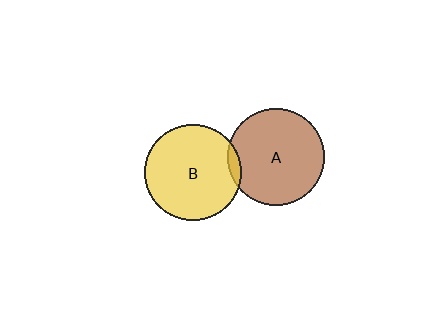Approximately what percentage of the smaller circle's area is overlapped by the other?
Approximately 5%.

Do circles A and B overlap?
Yes.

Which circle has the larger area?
Circle A (brown).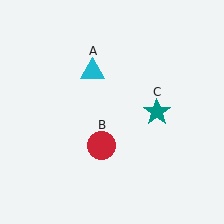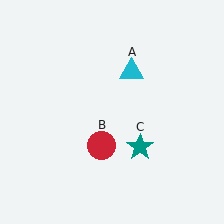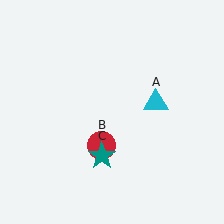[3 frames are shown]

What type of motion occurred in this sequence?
The cyan triangle (object A), teal star (object C) rotated clockwise around the center of the scene.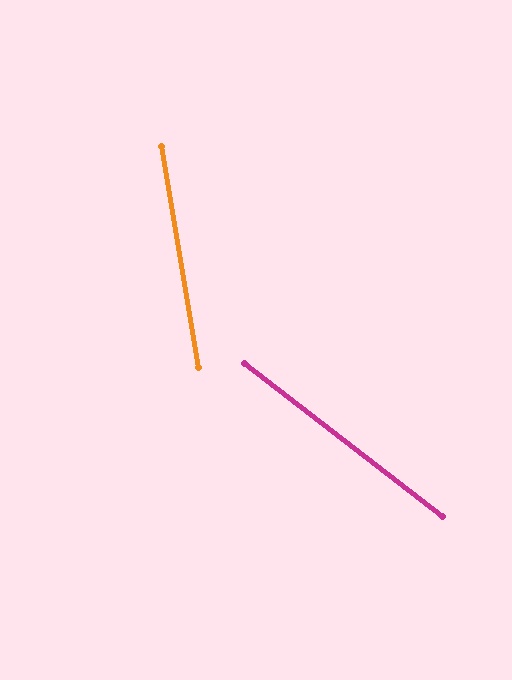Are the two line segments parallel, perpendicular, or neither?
Neither parallel nor perpendicular — they differ by about 43°.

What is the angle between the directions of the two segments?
Approximately 43 degrees.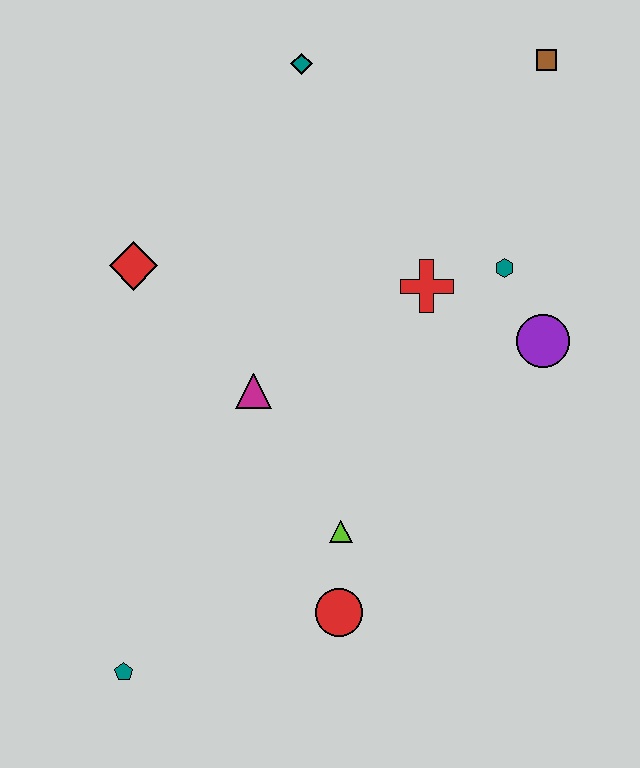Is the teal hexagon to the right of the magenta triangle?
Yes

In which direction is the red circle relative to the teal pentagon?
The red circle is to the right of the teal pentagon.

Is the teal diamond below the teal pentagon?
No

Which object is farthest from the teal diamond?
The teal pentagon is farthest from the teal diamond.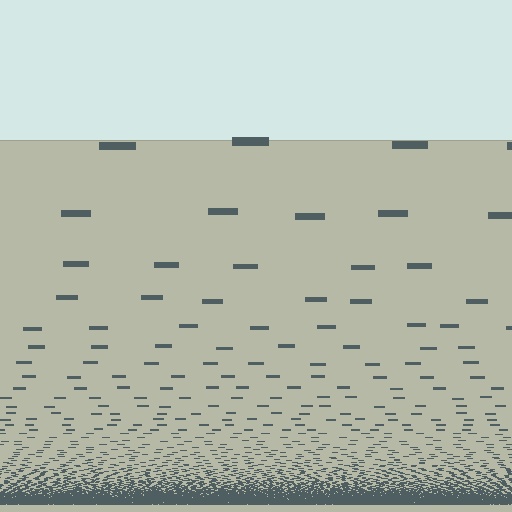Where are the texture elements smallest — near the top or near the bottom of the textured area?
Near the bottom.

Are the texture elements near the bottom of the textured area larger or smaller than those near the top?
Smaller. The gradient is inverted — elements near the bottom are smaller and denser.